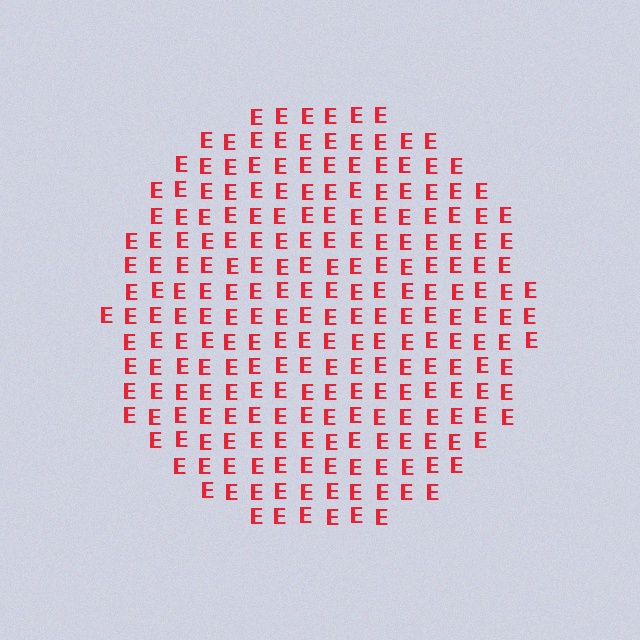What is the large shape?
The large shape is a circle.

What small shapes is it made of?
It is made of small letter E's.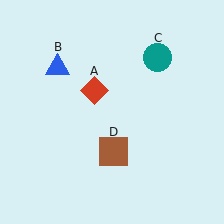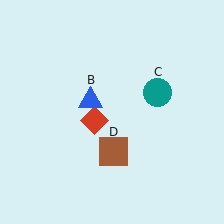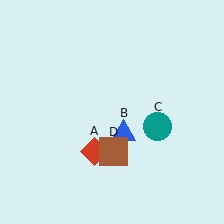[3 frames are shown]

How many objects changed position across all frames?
3 objects changed position: red diamond (object A), blue triangle (object B), teal circle (object C).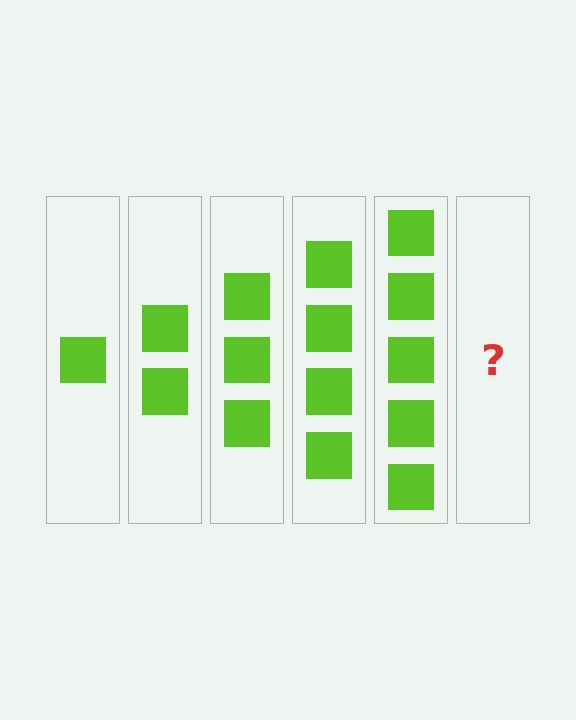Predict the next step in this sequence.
The next step is 6 squares.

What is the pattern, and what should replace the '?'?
The pattern is that each step adds one more square. The '?' should be 6 squares.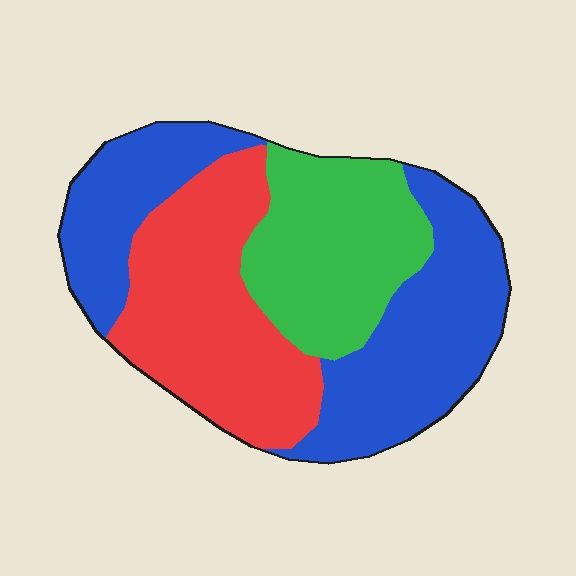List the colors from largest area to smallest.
From largest to smallest: blue, red, green.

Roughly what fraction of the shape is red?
Red takes up about one third (1/3) of the shape.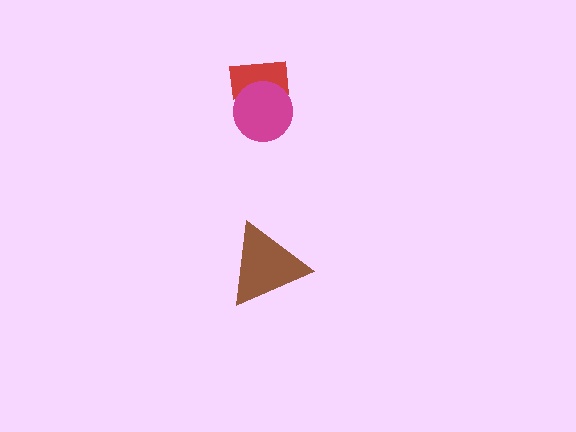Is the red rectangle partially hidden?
Yes, it is partially covered by another shape.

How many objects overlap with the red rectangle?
1 object overlaps with the red rectangle.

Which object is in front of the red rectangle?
The magenta circle is in front of the red rectangle.